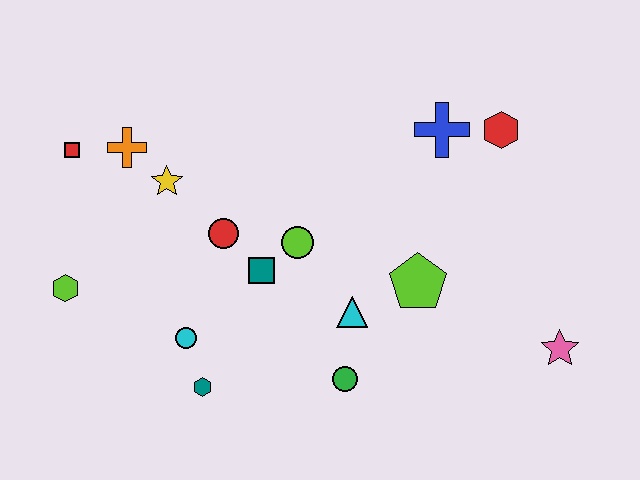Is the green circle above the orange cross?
No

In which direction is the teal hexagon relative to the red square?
The teal hexagon is below the red square.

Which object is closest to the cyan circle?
The teal hexagon is closest to the cyan circle.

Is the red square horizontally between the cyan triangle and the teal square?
No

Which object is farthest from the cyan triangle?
The red square is farthest from the cyan triangle.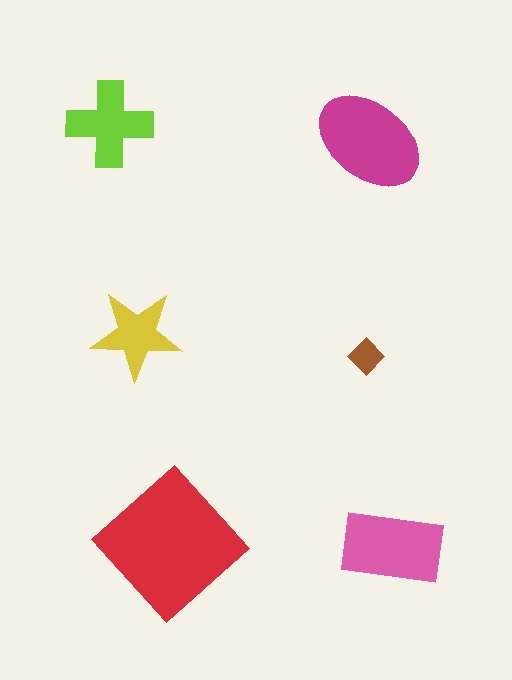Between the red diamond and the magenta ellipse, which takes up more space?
The red diamond.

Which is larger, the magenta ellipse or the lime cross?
The magenta ellipse.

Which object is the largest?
The red diamond.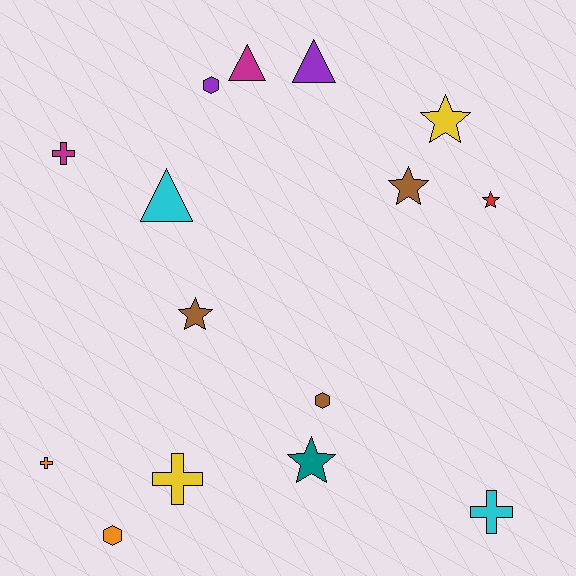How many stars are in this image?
There are 5 stars.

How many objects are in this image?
There are 15 objects.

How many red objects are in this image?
There is 1 red object.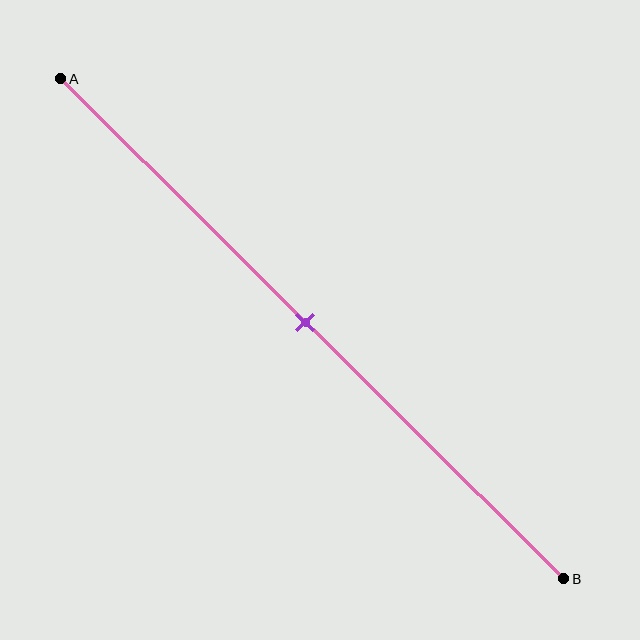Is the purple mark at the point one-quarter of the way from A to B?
No, the mark is at about 50% from A, not at the 25% one-quarter point.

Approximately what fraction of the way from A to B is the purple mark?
The purple mark is approximately 50% of the way from A to B.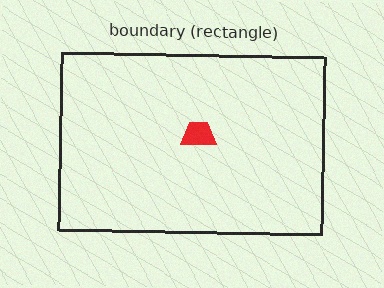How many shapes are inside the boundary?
1 inside, 0 outside.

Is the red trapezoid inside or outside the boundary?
Inside.